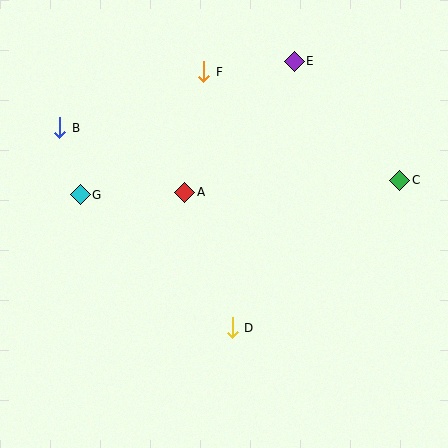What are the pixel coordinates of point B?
Point B is at (60, 128).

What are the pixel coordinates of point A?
Point A is at (185, 192).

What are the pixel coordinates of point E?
Point E is at (294, 61).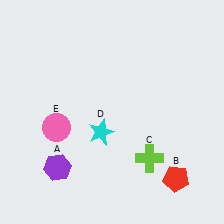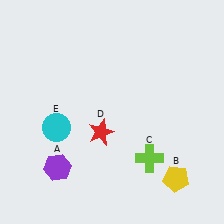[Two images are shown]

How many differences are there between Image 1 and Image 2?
There are 3 differences between the two images.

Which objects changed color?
B changed from red to yellow. D changed from cyan to red. E changed from pink to cyan.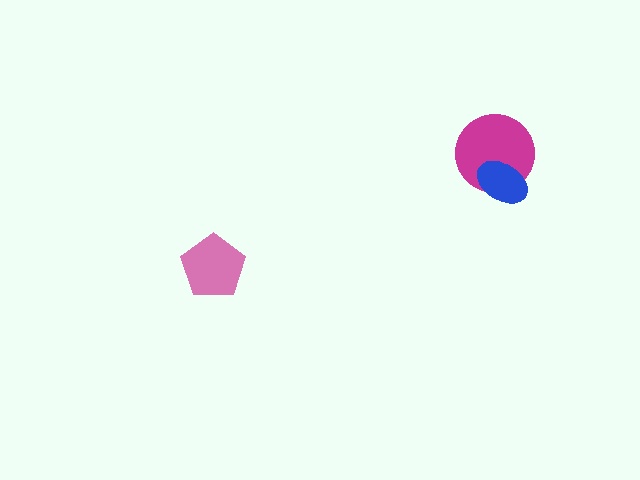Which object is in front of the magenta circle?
The blue ellipse is in front of the magenta circle.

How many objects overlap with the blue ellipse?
1 object overlaps with the blue ellipse.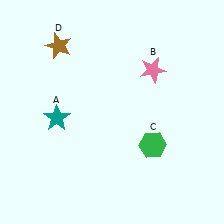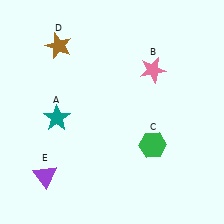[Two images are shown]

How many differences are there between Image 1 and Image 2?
There is 1 difference between the two images.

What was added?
A purple triangle (E) was added in Image 2.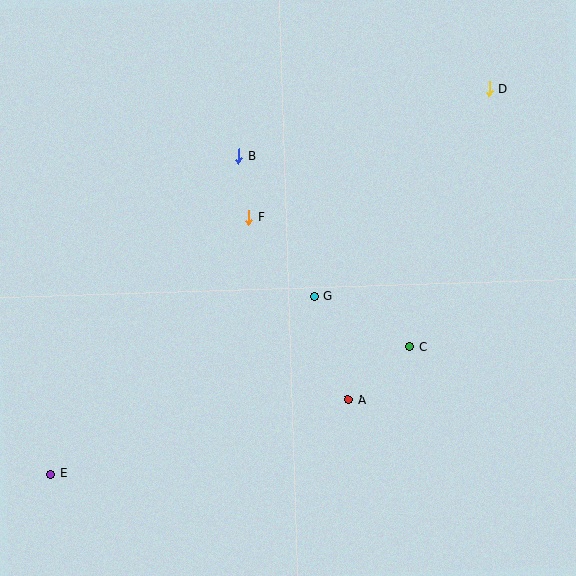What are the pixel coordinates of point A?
Point A is at (348, 400).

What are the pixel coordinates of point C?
Point C is at (410, 347).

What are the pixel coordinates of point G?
Point G is at (315, 297).